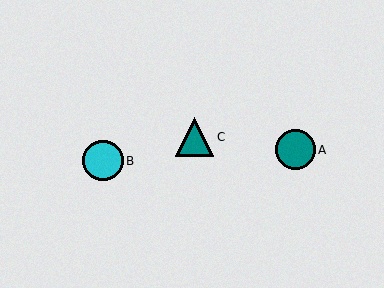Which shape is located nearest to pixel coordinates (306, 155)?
The teal circle (labeled A) at (295, 150) is nearest to that location.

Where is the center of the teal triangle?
The center of the teal triangle is at (194, 137).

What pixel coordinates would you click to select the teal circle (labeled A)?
Click at (295, 150) to select the teal circle A.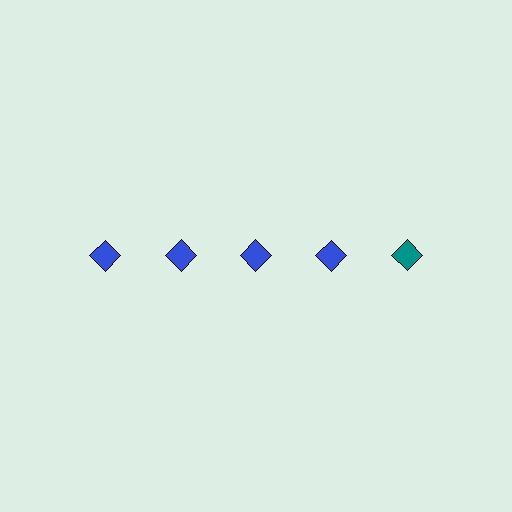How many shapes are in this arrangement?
There are 5 shapes arranged in a grid pattern.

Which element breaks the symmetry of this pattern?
The teal diamond in the top row, rightmost column breaks the symmetry. All other shapes are blue diamonds.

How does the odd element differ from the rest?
It has a different color: teal instead of blue.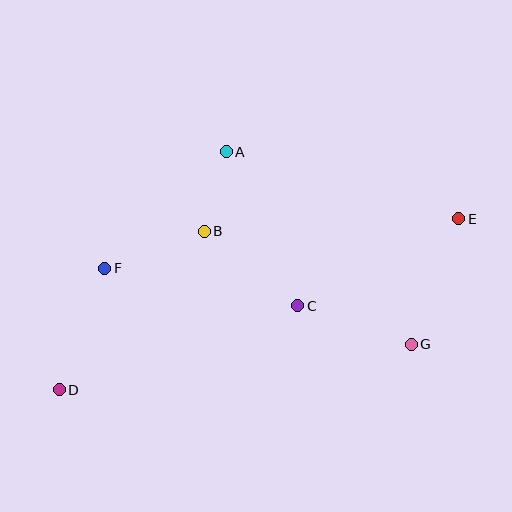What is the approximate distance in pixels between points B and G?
The distance between B and G is approximately 236 pixels.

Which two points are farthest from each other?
Points D and E are farthest from each other.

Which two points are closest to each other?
Points A and B are closest to each other.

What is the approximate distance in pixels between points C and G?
The distance between C and G is approximately 120 pixels.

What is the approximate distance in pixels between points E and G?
The distance between E and G is approximately 134 pixels.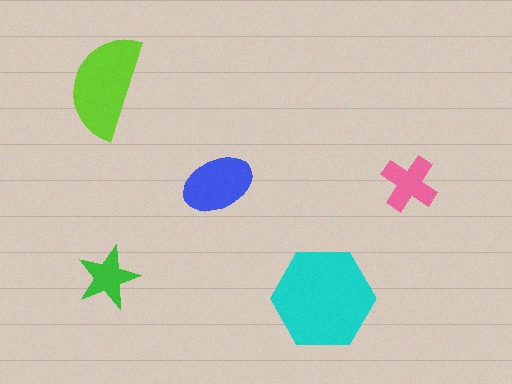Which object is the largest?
The cyan hexagon.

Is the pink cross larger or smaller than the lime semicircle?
Smaller.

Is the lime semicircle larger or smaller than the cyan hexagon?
Smaller.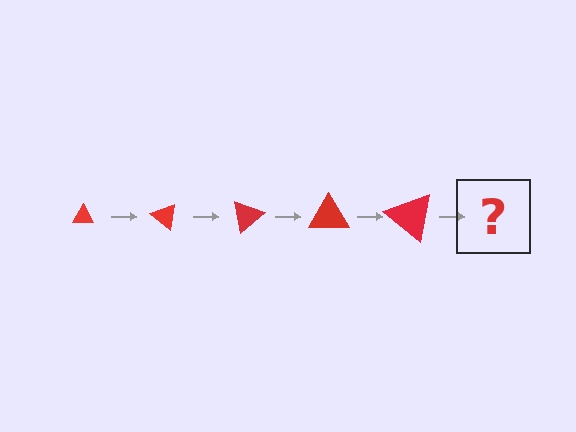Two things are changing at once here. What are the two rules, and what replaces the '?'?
The two rules are that the triangle grows larger each step and it rotates 40 degrees each step. The '?' should be a triangle, larger than the previous one and rotated 200 degrees from the start.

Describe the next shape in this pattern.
It should be a triangle, larger than the previous one and rotated 200 degrees from the start.